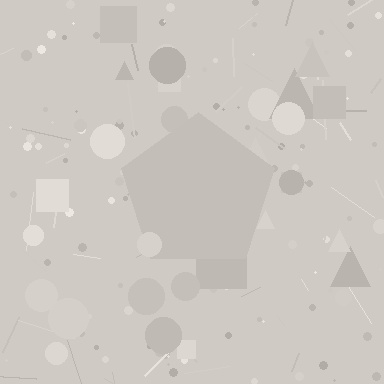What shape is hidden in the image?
A pentagon is hidden in the image.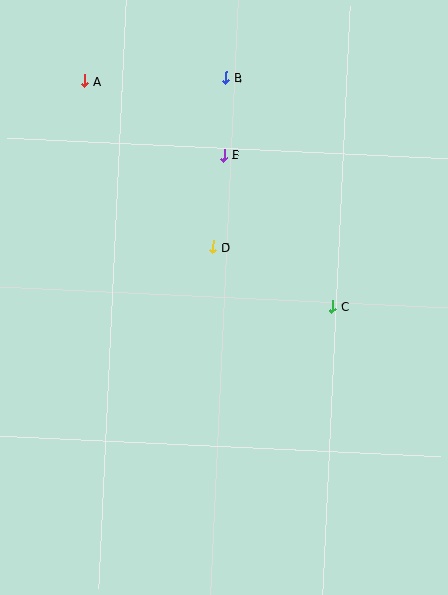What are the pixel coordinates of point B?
Point B is at (226, 77).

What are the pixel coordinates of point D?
Point D is at (213, 247).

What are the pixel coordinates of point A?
Point A is at (85, 81).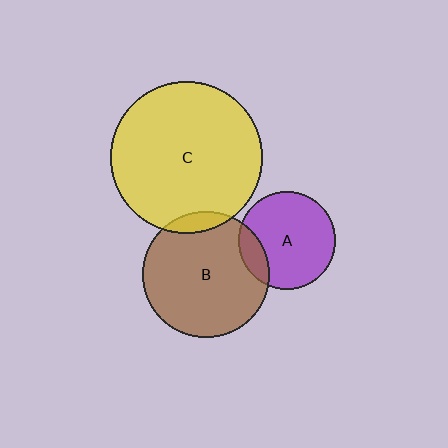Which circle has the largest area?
Circle C (yellow).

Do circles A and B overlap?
Yes.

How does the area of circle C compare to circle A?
Approximately 2.4 times.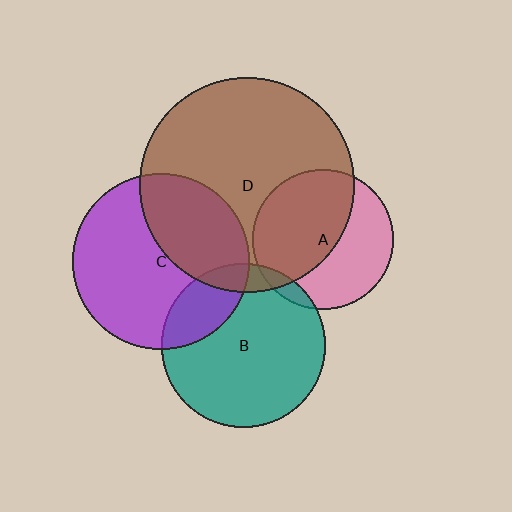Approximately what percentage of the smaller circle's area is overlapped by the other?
Approximately 35%.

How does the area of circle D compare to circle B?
Approximately 1.7 times.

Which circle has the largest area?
Circle D (brown).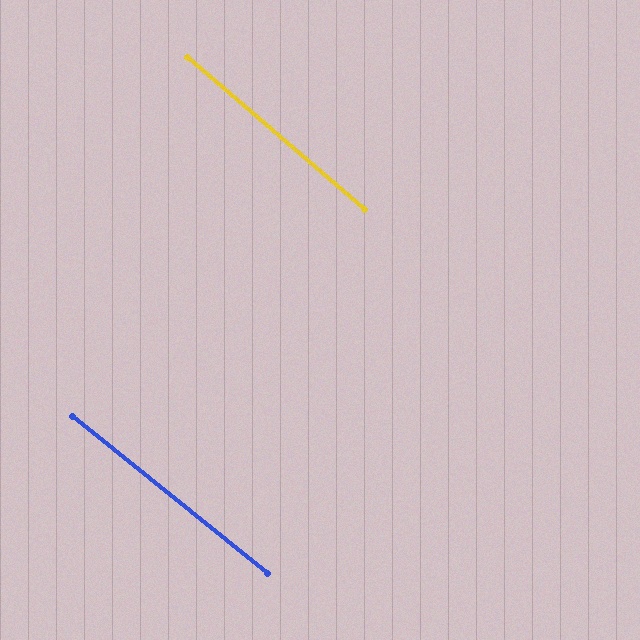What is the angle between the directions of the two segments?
Approximately 2 degrees.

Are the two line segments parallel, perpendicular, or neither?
Parallel — their directions differ by only 1.7°.